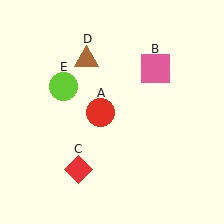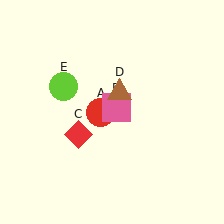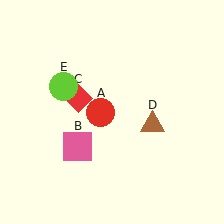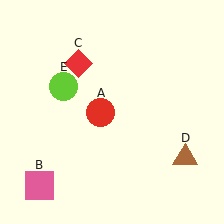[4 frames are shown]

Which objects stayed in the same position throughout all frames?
Red circle (object A) and lime circle (object E) remained stationary.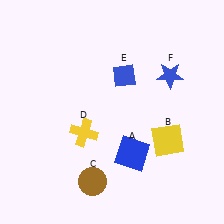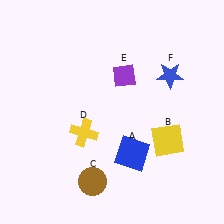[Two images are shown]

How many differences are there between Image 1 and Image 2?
There is 1 difference between the two images.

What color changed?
The diamond (E) changed from blue in Image 1 to purple in Image 2.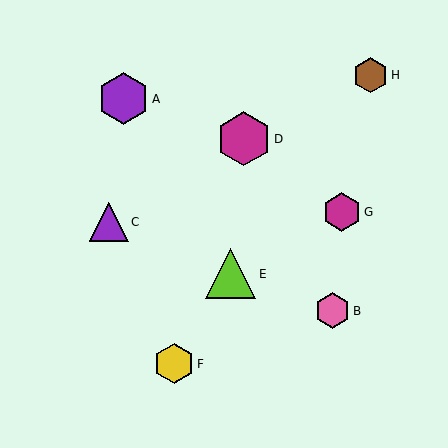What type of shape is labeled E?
Shape E is a lime triangle.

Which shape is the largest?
The magenta hexagon (labeled D) is the largest.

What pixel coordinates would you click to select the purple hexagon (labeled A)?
Click at (124, 99) to select the purple hexagon A.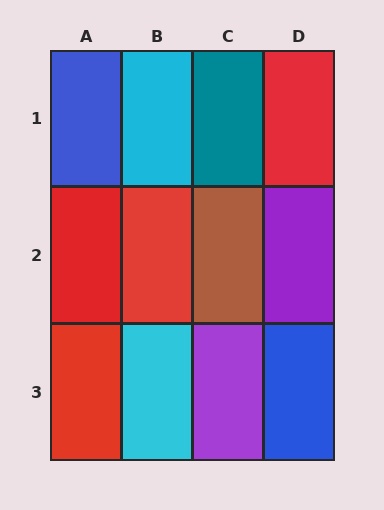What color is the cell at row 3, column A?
Red.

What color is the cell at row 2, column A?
Red.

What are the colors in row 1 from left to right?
Blue, cyan, teal, red.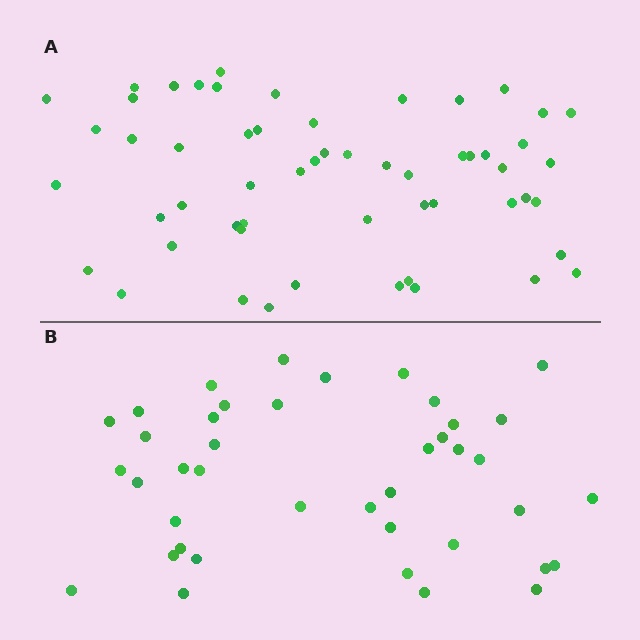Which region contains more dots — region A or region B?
Region A (the top region) has more dots.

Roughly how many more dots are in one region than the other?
Region A has approximately 15 more dots than region B.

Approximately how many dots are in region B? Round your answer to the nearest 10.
About 40 dots. (The exact count is 41, which rounds to 40.)